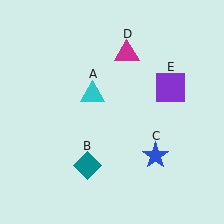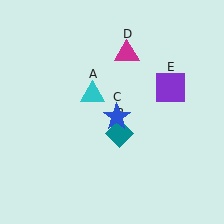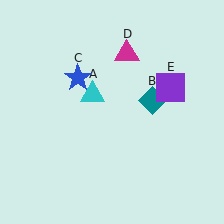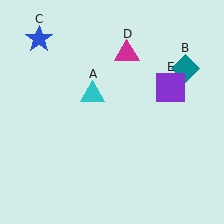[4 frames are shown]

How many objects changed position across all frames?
2 objects changed position: teal diamond (object B), blue star (object C).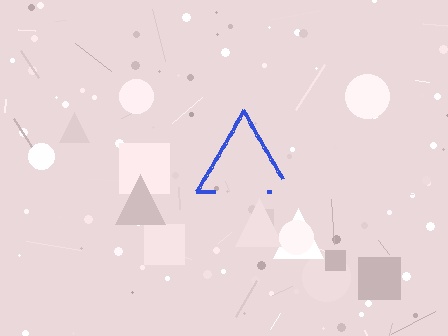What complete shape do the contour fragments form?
The contour fragments form a triangle.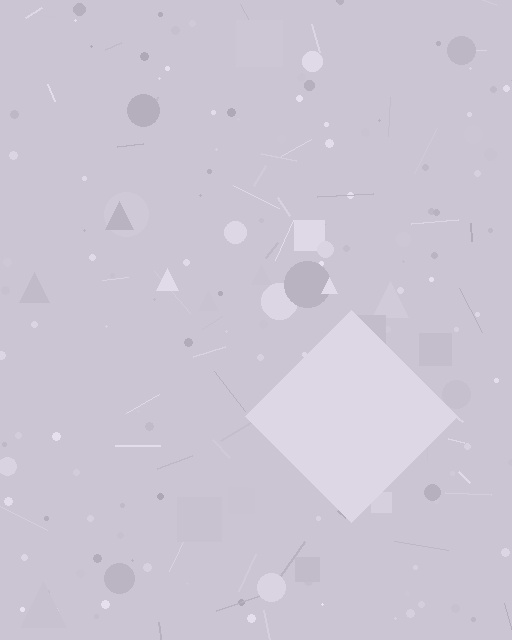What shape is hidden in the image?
A diamond is hidden in the image.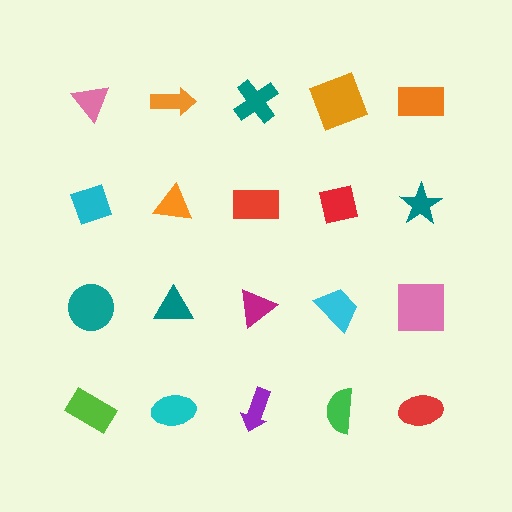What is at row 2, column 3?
A red rectangle.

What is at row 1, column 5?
An orange rectangle.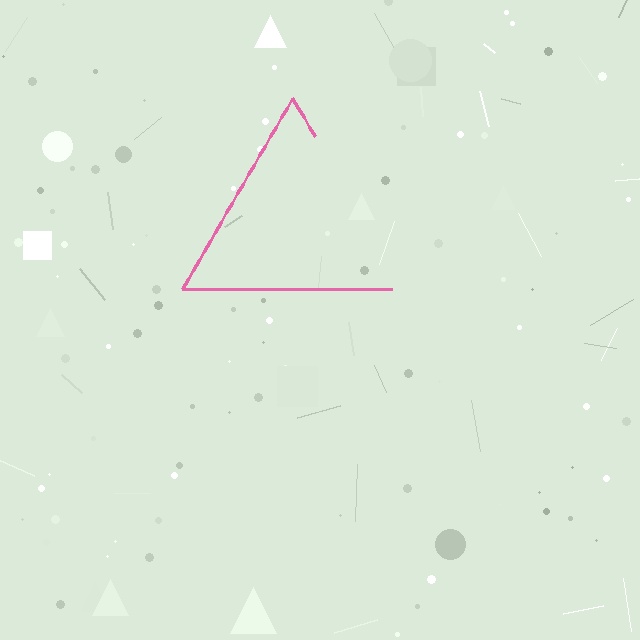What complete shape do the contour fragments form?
The contour fragments form a triangle.